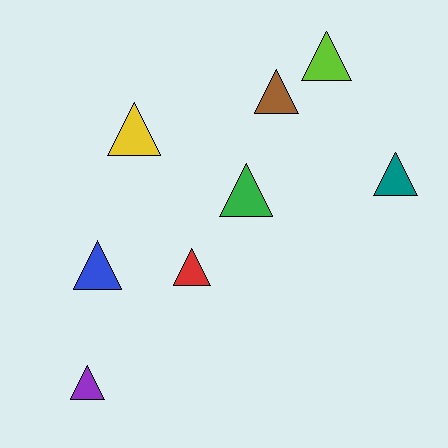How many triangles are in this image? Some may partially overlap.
There are 8 triangles.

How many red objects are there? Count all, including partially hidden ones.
There is 1 red object.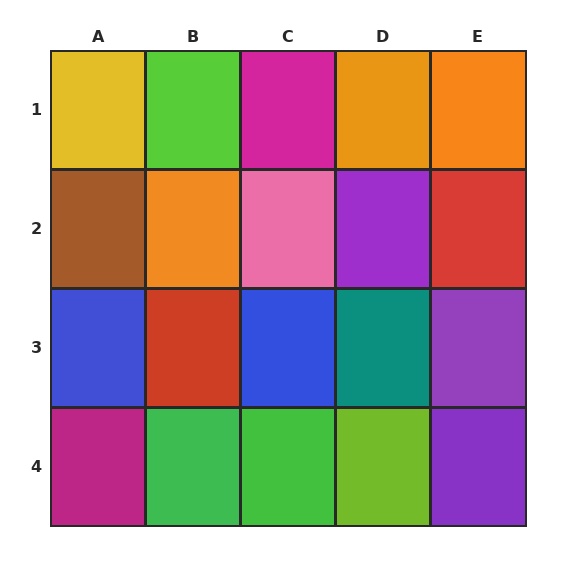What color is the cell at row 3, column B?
Red.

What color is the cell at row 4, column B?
Green.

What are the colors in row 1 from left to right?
Yellow, lime, magenta, orange, orange.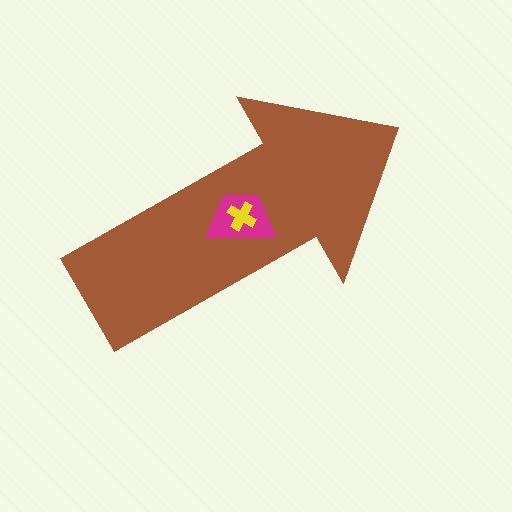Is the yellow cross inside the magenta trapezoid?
Yes.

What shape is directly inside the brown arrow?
The magenta trapezoid.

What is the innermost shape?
The yellow cross.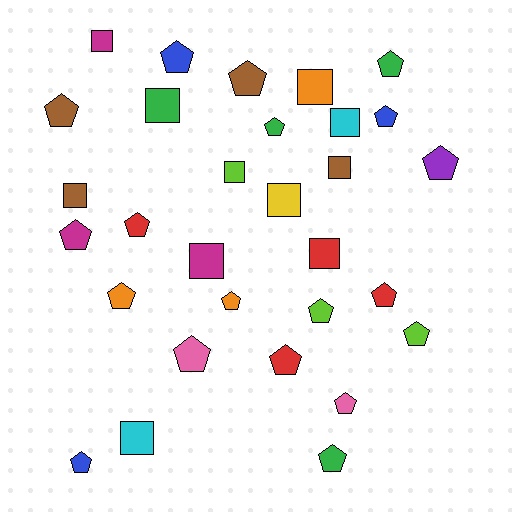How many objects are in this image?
There are 30 objects.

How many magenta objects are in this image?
There are 3 magenta objects.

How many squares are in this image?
There are 11 squares.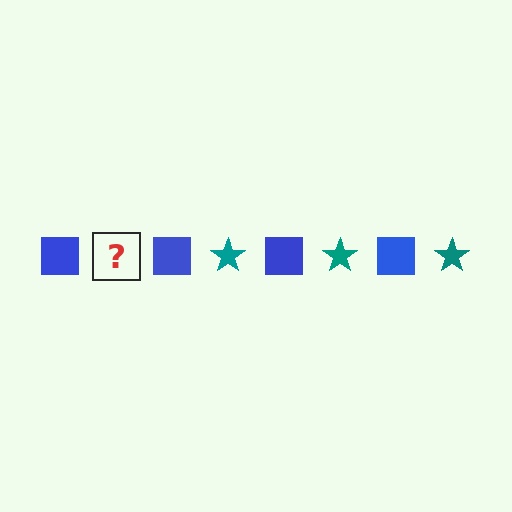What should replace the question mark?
The question mark should be replaced with a teal star.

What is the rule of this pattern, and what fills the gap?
The rule is that the pattern alternates between blue square and teal star. The gap should be filled with a teal star.